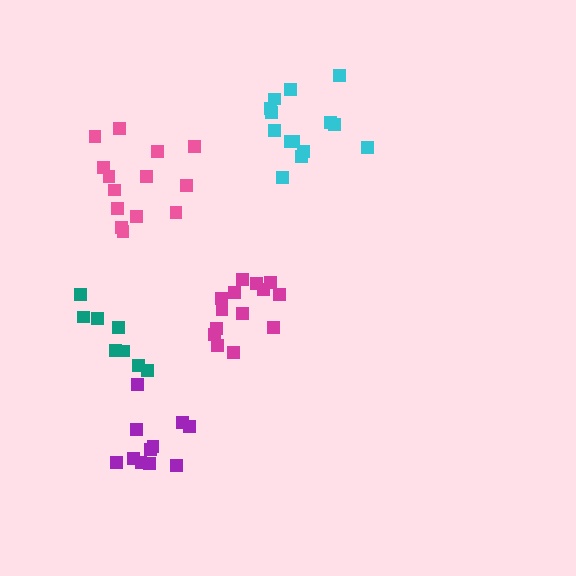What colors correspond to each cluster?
The clusters are colored: cyan, pink, magenta, teal, purple.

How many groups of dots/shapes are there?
There are 5 groups.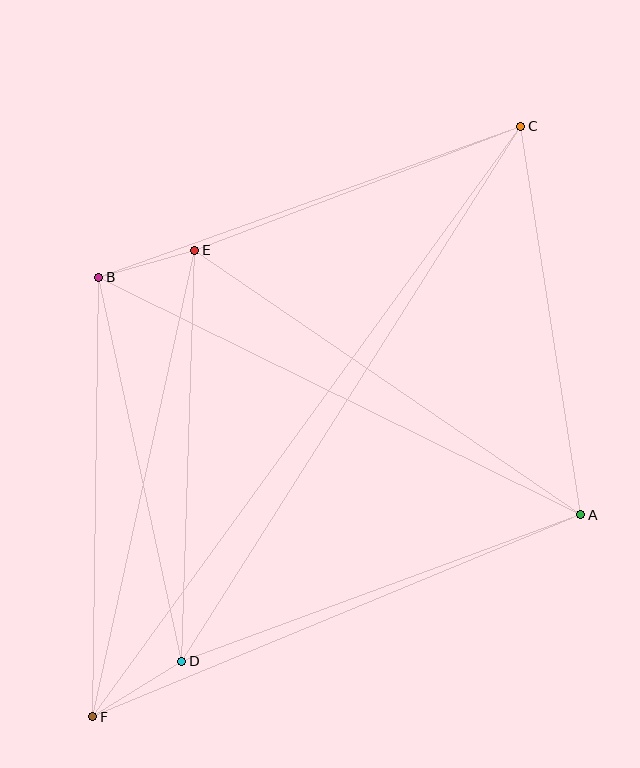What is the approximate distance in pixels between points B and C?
The distance between B and C is approximately 448 pixels.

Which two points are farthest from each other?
Points C and F are farthest from each other.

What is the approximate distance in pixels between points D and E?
The distance between D and E is approximately 411 pixels.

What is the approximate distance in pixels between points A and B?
The distance between A and B is approximately 537 pixels.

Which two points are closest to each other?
Points B and E are closest to each other.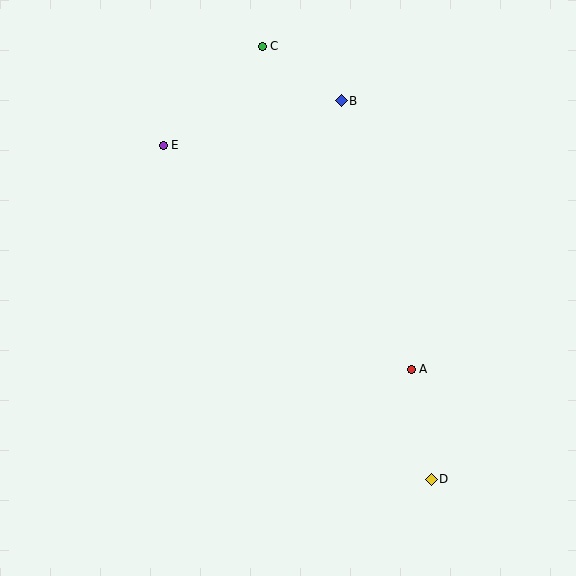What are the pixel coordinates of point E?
Point E is at (163, 145).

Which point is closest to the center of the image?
Point A at (411, 369) is closest to the center.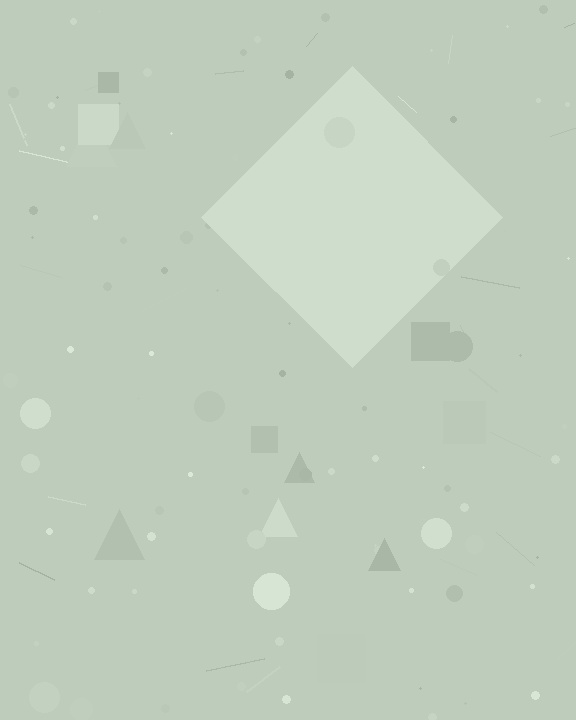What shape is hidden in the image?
A diamond is hidden in the image.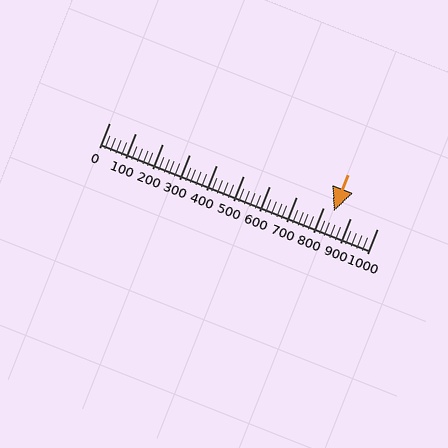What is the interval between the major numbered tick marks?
The major tick marks are spaced 100 units apart.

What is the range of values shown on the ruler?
The ruler shows values from 0 to 1000.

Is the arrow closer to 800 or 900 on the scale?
The arrow is closer to 800.